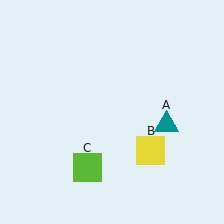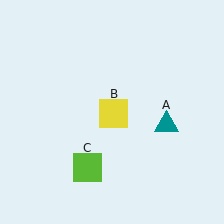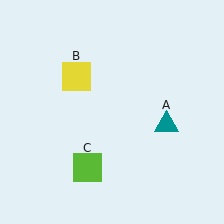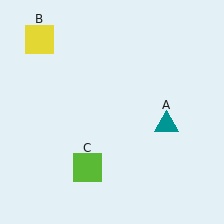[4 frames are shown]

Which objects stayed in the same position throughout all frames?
Teal triangle (object A) and lime square (object C) remained stationary.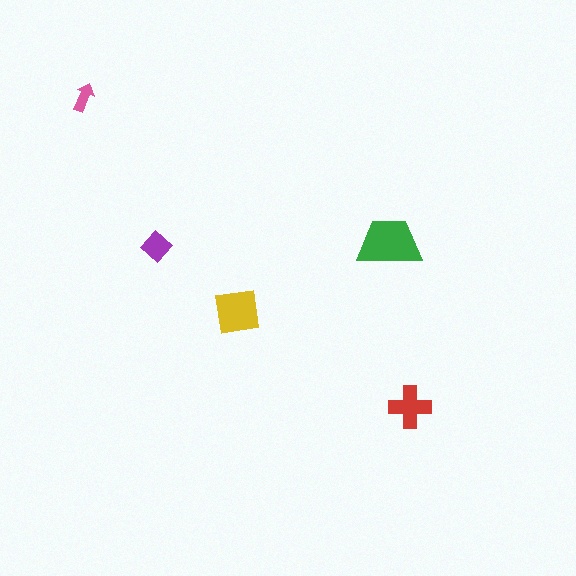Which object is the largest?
The green trapezoid.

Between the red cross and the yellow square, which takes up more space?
The yellow square.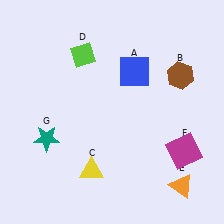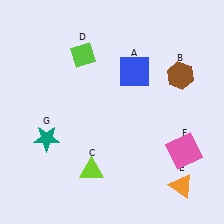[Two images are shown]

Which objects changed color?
C changed from yellow to lime. F changed from magenta to pink.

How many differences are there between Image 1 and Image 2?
There are 2 differences between the two images.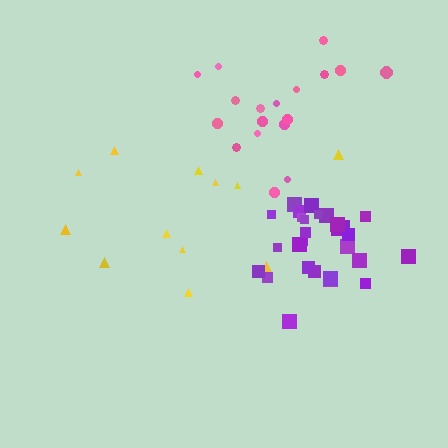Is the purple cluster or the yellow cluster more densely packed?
Purple.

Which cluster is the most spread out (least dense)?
Yellow.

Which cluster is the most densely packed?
Purple.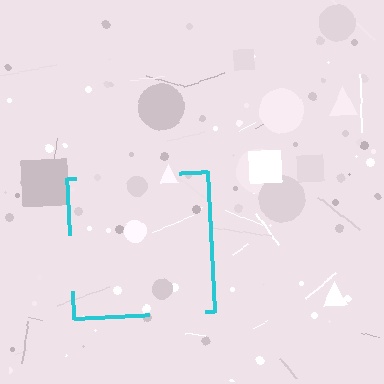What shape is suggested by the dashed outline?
The dashed outline suggests a square.